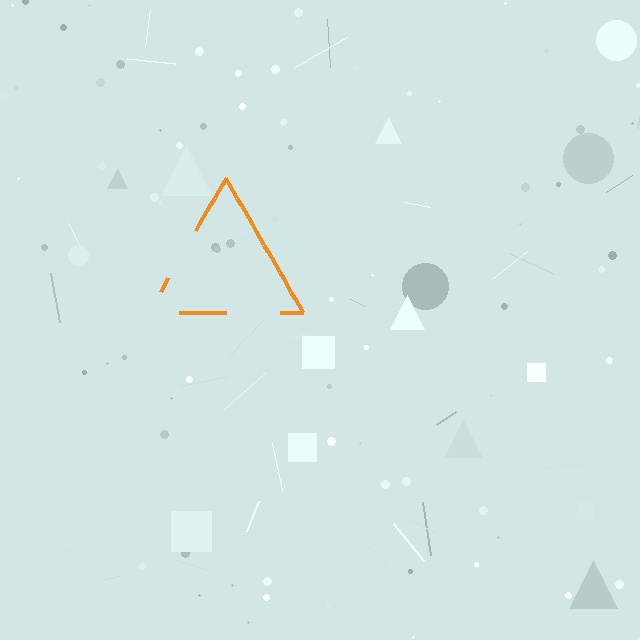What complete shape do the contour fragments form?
The contour fragments form a triangle.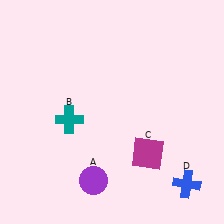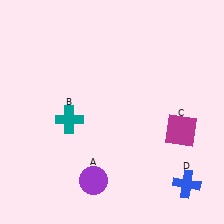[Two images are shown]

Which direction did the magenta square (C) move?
The magenta square (C) moved right.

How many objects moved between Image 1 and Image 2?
1 object moved between the two images.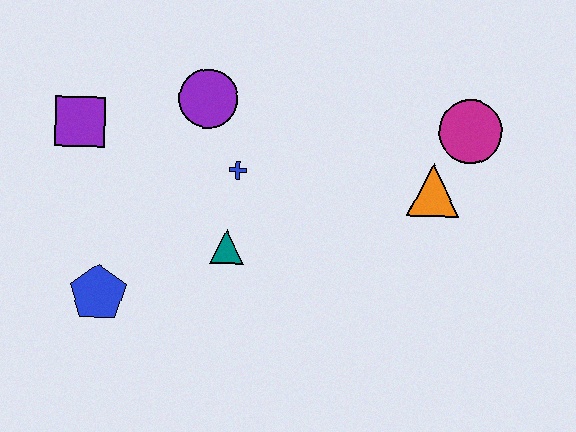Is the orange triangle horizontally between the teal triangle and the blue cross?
No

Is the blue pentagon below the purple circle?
Yes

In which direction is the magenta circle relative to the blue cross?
The magenta circle is to the right of the blue cross.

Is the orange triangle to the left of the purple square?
No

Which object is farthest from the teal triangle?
The magenta circle is farthest from the teal triangle.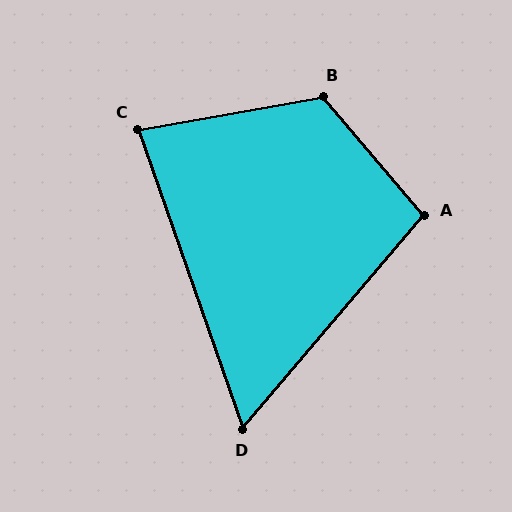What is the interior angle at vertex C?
Approximately 81 degrees (acute).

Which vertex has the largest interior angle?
B, at approximately 120 degrees.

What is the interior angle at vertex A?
Approximately 99 degrees (obtuse).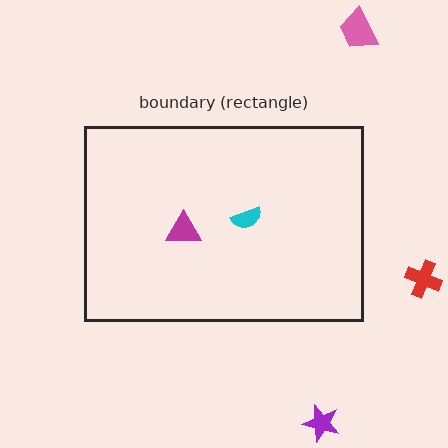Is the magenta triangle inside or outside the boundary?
Inside.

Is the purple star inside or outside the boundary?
Outside.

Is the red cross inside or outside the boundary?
Outside.